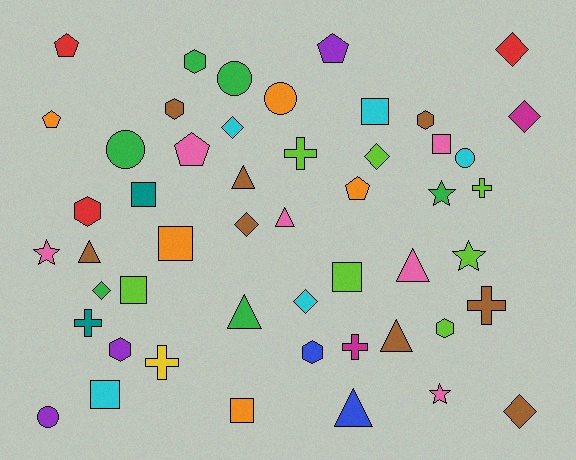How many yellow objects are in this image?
There is 1 yellow object.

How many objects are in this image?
There are 50 objects.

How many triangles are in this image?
There are 7 triangles.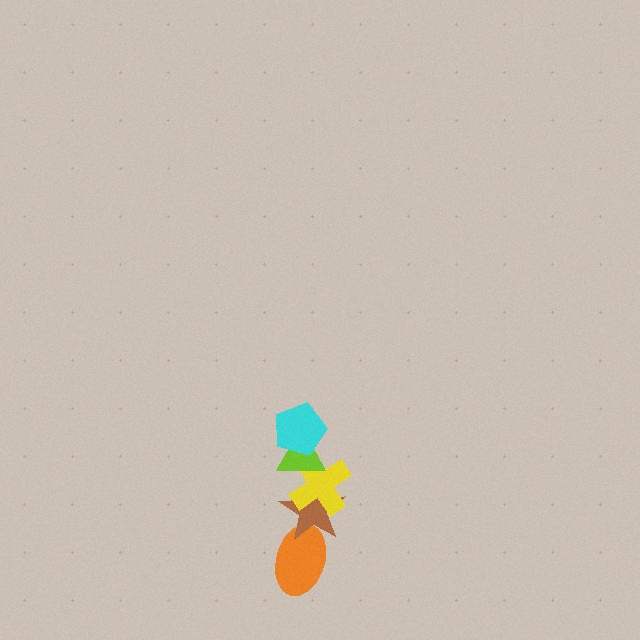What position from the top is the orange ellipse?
The orange ellipse is 5th from the top.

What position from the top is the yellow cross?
The yellow cross is 3rd from the top.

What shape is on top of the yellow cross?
The lime triangle is on top of the yellow cross.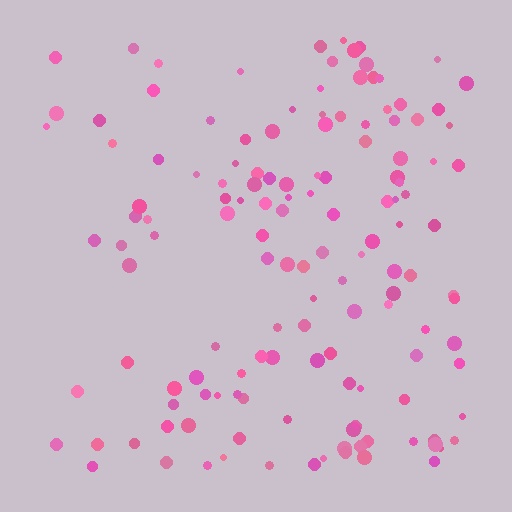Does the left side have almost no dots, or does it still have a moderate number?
Still a moderate number, just noticeably fewer than the right.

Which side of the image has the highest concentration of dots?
The right.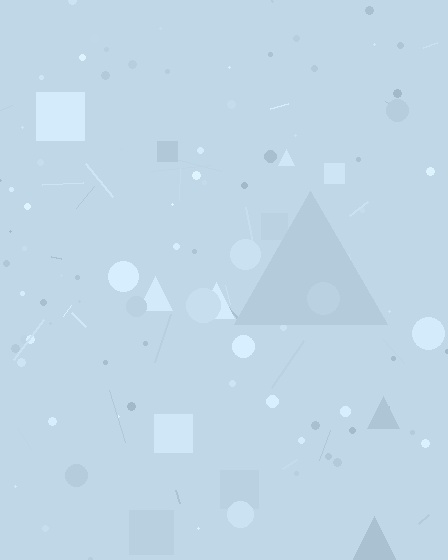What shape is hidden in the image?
A triangle is hidden in the image.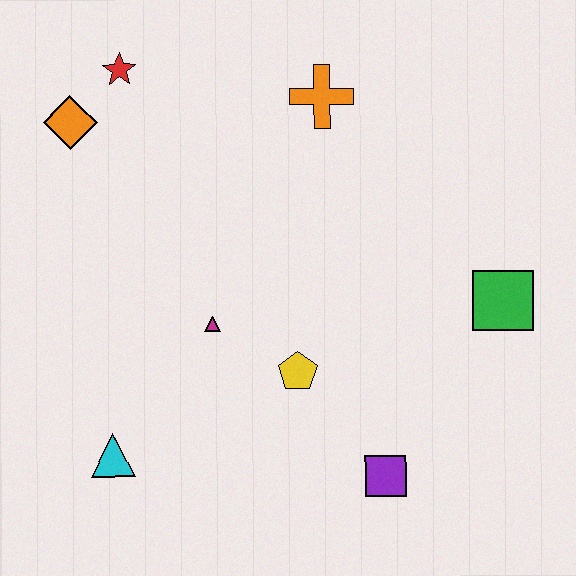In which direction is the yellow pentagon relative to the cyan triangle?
The yellow pentagon is to the right of the cyan triangle.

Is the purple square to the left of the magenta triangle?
No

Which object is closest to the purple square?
The yellow pentagon is closest to the purple square.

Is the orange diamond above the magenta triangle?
Yes